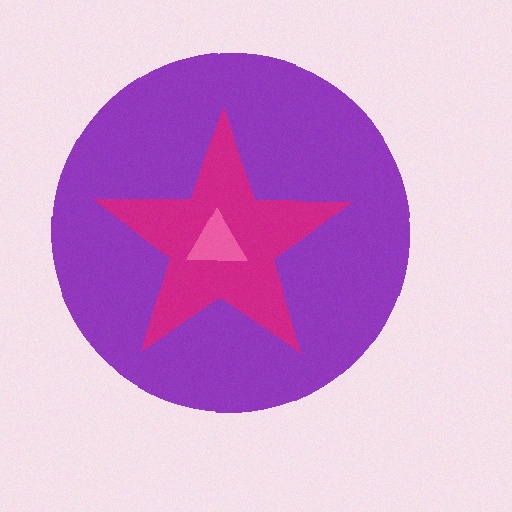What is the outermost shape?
The purple circle.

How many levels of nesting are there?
3.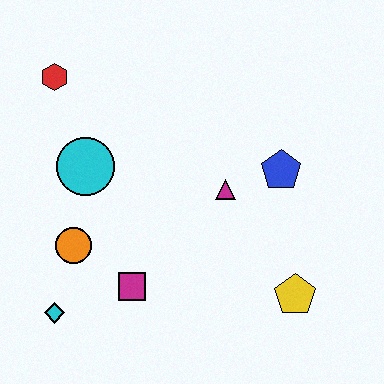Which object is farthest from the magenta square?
The red hexagon is farthest from the magenta square.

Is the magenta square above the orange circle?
No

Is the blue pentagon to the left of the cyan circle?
No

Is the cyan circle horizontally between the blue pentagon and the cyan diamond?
Yes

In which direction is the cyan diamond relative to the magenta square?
The cyan diamond is to the left of the magenta square.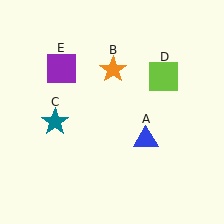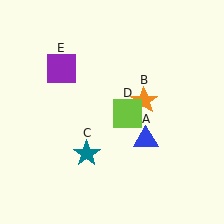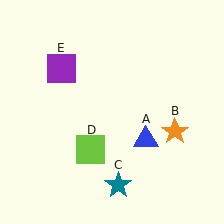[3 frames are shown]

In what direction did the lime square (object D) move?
The lime square (object D) moved down and to the left.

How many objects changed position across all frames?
3 objects changed position: orange star (object B), teal star (object C), lime square (object D).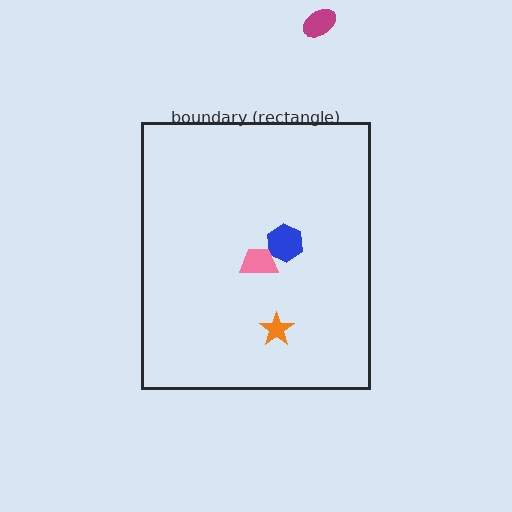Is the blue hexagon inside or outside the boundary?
Inside.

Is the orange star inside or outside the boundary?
Inside.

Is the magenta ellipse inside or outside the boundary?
Outside.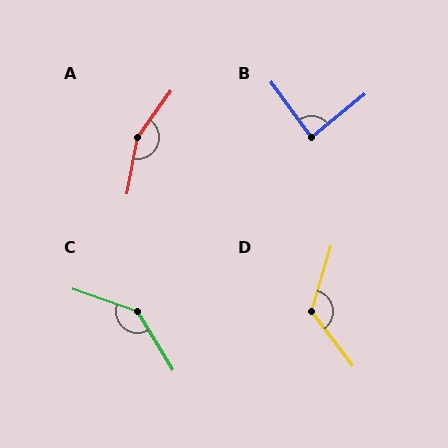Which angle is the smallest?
B, at approximately 87 degrees.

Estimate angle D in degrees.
Approximately 126 degrees.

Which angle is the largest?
A, at approximately 155 degrees.